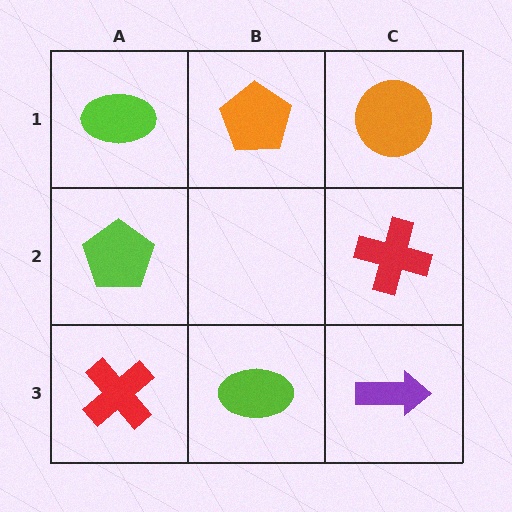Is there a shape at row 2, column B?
No, that cell is empty.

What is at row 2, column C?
A red cross.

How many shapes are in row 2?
2 shapes.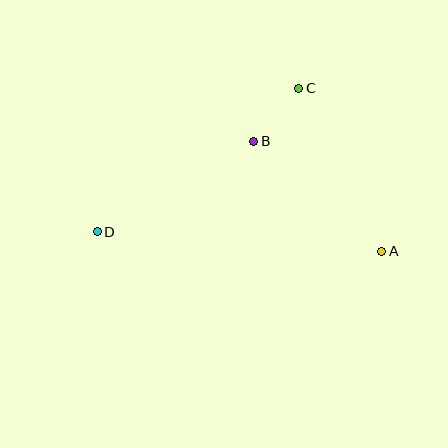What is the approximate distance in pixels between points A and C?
The distance between A and C is approximately 183 pixels.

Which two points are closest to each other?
Points B and C are closest to each other.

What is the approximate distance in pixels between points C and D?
The distance between C and D is approximately 248 pixels.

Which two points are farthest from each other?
Points A and D are farthest from each other.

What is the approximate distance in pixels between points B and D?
The distance between B and D is approximately 181 pixels.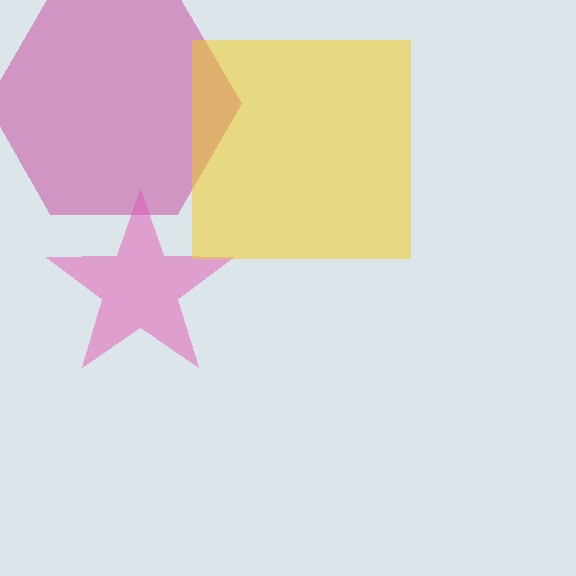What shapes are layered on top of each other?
The layered shapes are: a magenta hexagon, a pink star, a yellow square.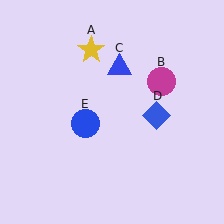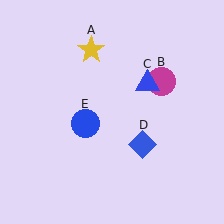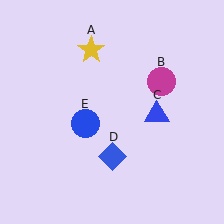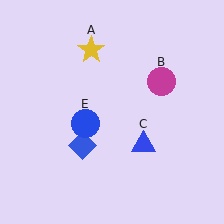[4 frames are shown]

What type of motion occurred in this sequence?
The blue triangle (object C), blue diamond (object D) rotated clockwise around the center of the scene.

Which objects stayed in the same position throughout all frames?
Yellow star (object A) and magenta circle (object B) and blue circle (object E) remained stationary.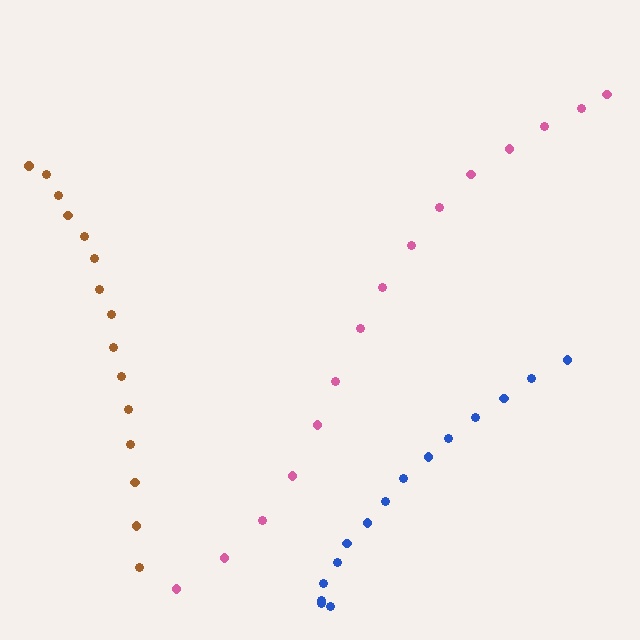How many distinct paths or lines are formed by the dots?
There are 3 distinct paths.